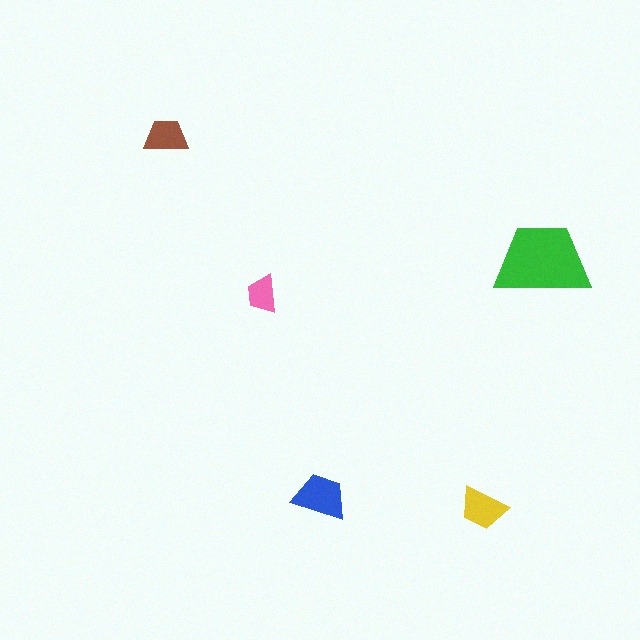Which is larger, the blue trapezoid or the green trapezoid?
The green one.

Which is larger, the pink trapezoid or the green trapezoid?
The green one.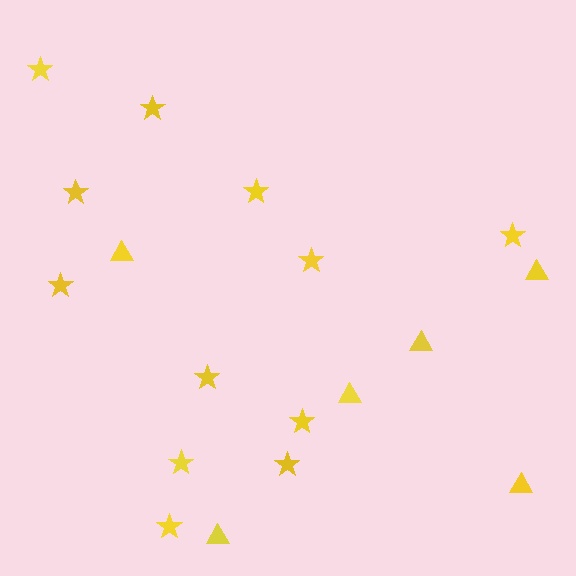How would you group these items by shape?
There are 2 groups: one group of triangles (6) and one group of stars (12).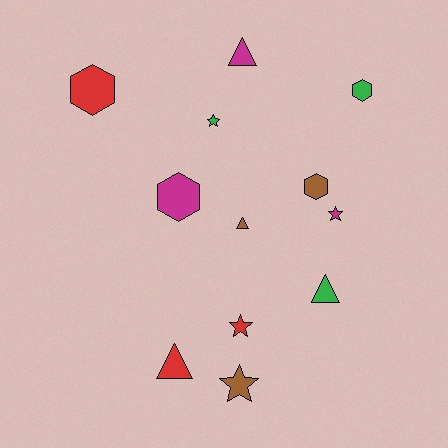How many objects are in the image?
There are 12 objects.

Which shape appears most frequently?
Hexagon, with 4 objects.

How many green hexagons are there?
There is 1 green hexagon.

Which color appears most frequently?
Brown, with 3 objects.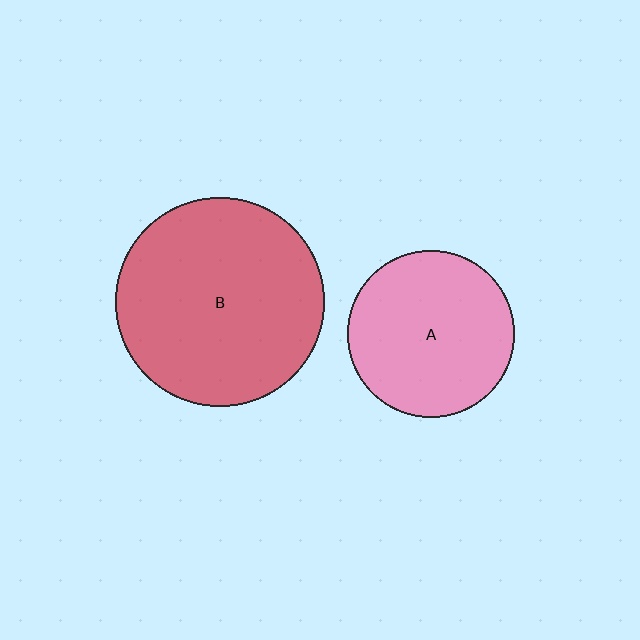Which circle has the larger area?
Circle B (red).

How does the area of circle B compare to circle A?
Approximately 1.6 times.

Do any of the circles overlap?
No, none of the circles overlap.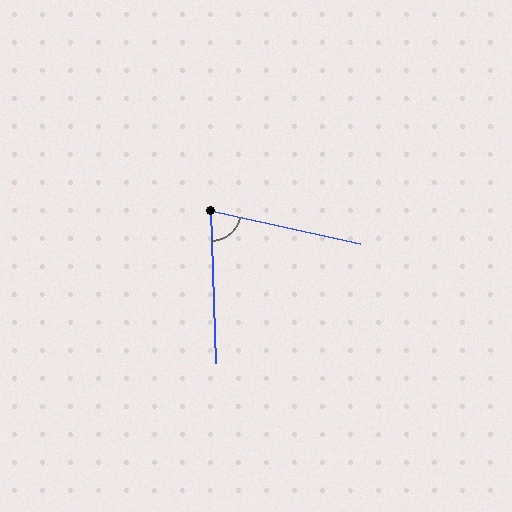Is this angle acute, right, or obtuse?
It is acute.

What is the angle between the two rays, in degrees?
Approximately 76 degrees.